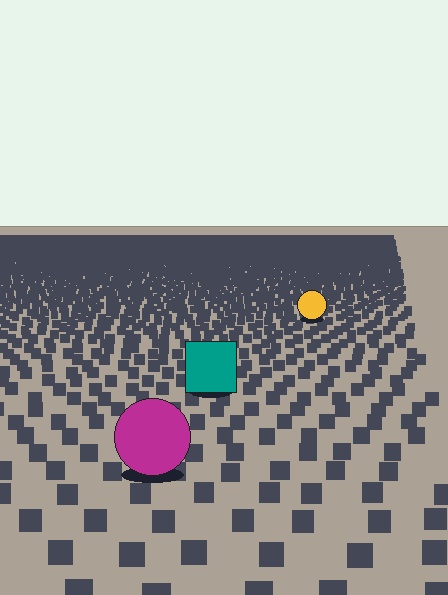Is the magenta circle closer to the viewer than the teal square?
Yes. The magenta circle is closer — you can tell from the texture gradient: the ground texture is coarser near it.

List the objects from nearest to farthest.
From nearest to farthest: the magenta circle, the teal square, the yellow circle.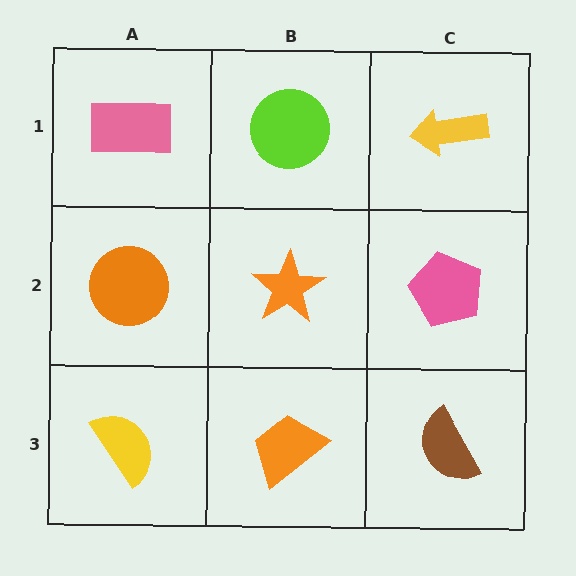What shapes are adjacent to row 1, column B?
An orange star (row 2, column B), a pink rectangle (row 1, column A), a yellow arrow (row 1, column C).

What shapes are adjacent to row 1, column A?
An orange circle (row 2, column A), a lime circle (row 1, column B).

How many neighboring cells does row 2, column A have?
3.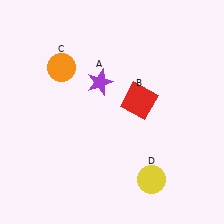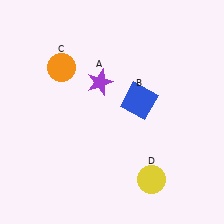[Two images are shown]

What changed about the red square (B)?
In Image 1, B is red. In Image 2, it changed to blue.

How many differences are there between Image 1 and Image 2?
There is 1 difference between the two images.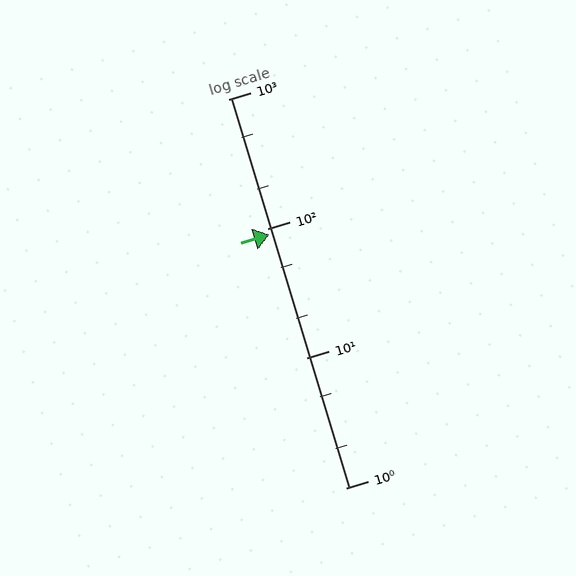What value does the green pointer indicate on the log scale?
The pointer indicates approximately 90.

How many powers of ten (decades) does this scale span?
The scale spans 3 decades, from 1 to 1000.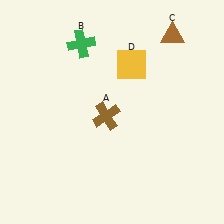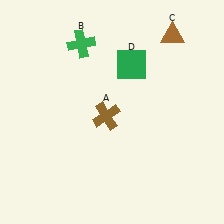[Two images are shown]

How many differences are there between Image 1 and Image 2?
There is 1 difference between the two images.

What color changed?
The square (D) changed from yellow in Image 1 to green in Image 2.